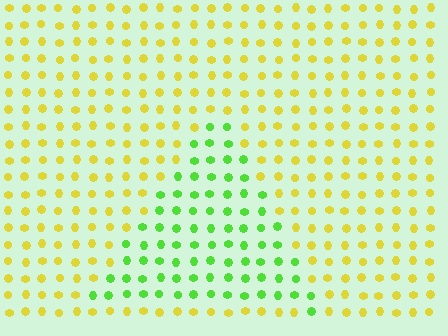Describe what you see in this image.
The image is filled with small yellow elements in a uniform arrangement. A triangle-shaped region is visible where the elements are tinted to a slightly different hue, forming a subtle color boundary.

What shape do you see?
I see a triangle.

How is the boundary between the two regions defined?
The boundary is defined purely by a slight shift in hue (about 54 degrees). Spacing, size, and orientation are identical on both sides.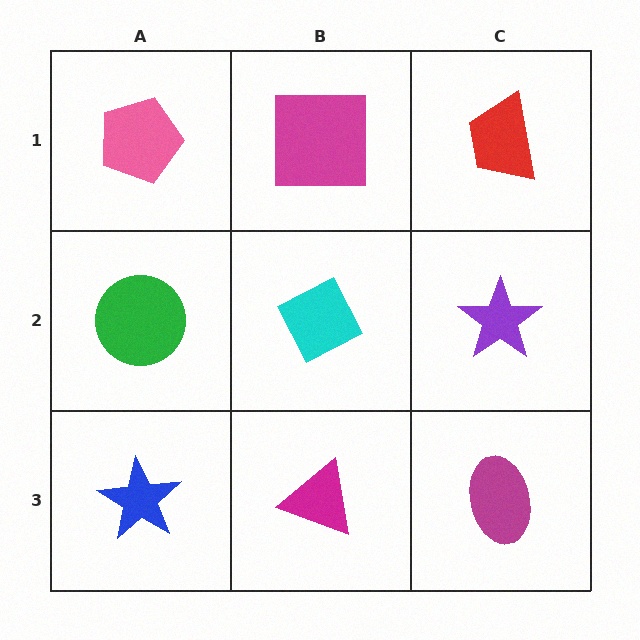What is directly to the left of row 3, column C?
A magenta triangle.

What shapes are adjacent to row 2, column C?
A red trapezoid (row 1, column C), a magenta ellipse (row 3, column C), a cyan diamond (row 2, column B).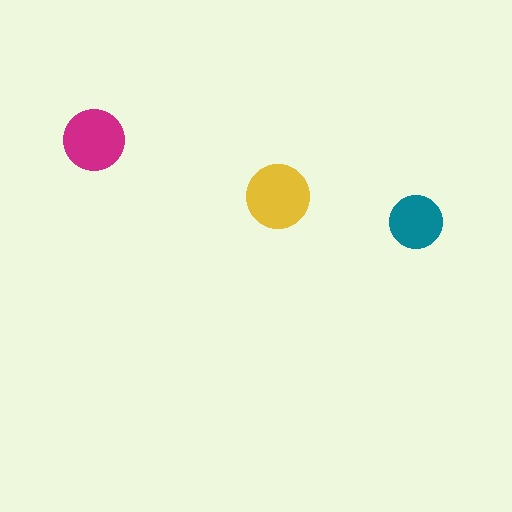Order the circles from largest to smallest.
the yellow one, the magenta one, the teal one.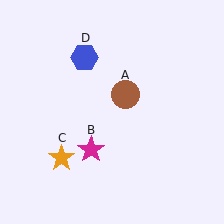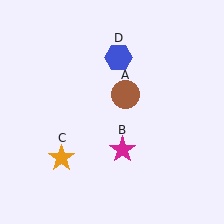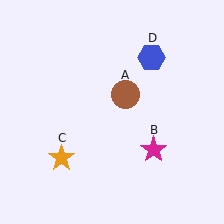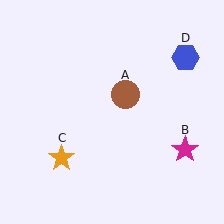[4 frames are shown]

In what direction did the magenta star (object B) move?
The magenta star (object B) moved right.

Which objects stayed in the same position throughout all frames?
Brown circle (object A) and orange star (object C) remained stationary.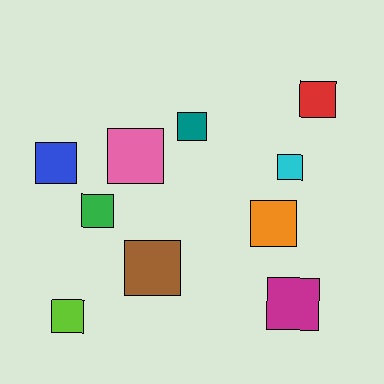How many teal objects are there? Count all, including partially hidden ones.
There is 1 teal object.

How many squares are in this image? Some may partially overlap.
There are 10 squares.